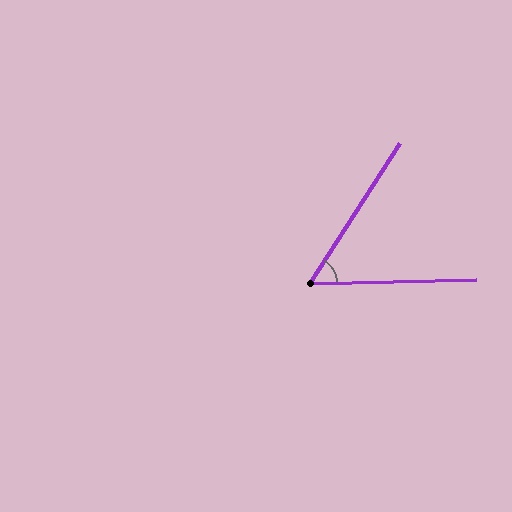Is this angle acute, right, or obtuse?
It is acute.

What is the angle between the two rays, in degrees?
Approximately 56 degrees.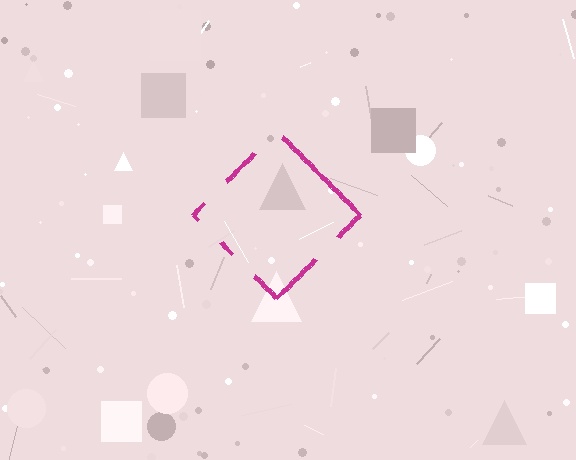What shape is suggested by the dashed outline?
The dashed outline suggests a diamond.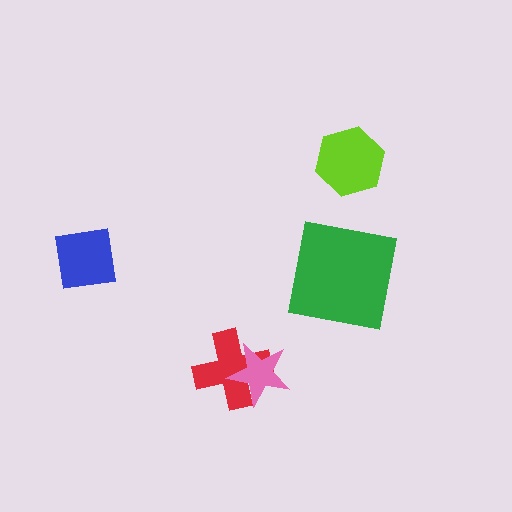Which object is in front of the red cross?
The pink star is in front of the red cross.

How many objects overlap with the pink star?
1 object overlaps with the pink star.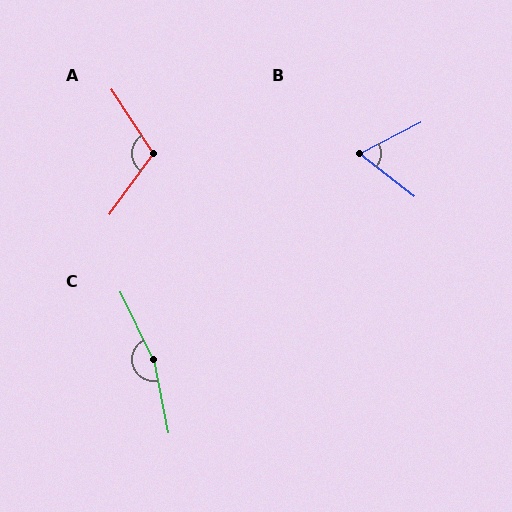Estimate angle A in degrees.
Approximately 111 degrees.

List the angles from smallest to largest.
B (65°), A (111°), C (165°).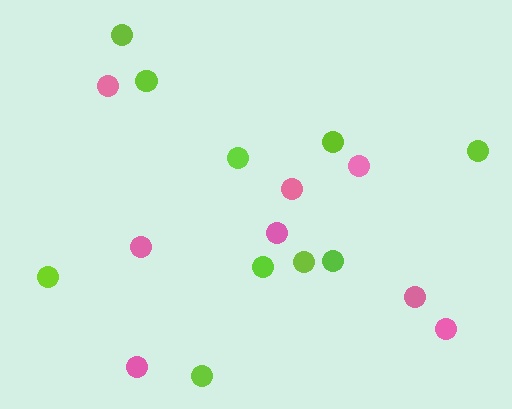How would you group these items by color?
There are 2 groups: one group of lime circles (10) and one group of pink circles (8).